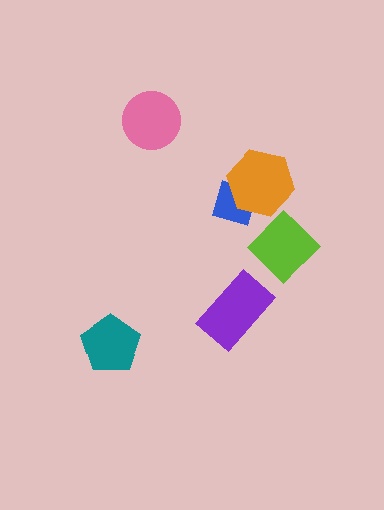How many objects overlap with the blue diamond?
1 object overlaps with the blue diamond.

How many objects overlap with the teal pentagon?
0 objects overlap with the teal pentagon.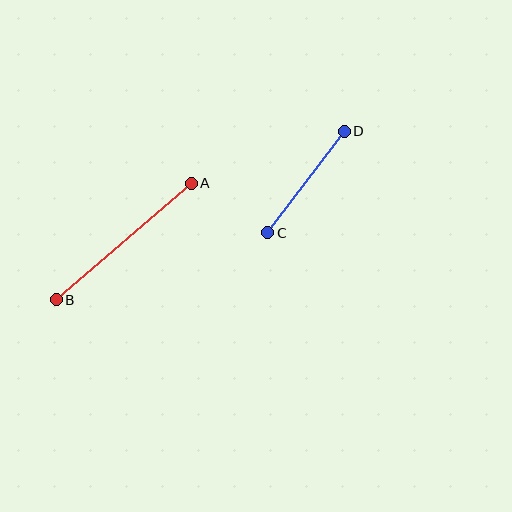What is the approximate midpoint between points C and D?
The midpoint is at approximately (306, 182) pixels.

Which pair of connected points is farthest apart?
Points A and B are farthest apart.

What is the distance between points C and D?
The distance is approximately 127 pixels.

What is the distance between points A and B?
The distance is approximately 178 pixels.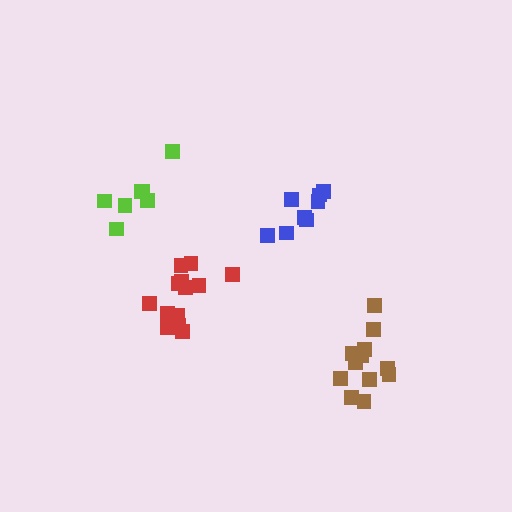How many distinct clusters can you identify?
There are 4 distinct clusters.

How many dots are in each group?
Group 1: 13 dots, Group 2: 7 dots, Group 3: 12 dots, Group 4: 8 dots (40 total).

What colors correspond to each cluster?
The clusters are colored: red, lime, brown, blue.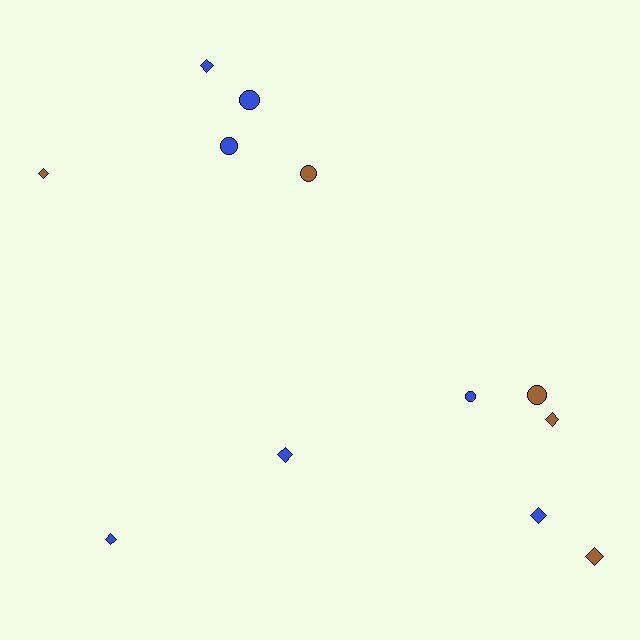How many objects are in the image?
There are 12 objects.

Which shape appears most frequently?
Diamond, with 7 objects.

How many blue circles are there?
There are 3 blue circles.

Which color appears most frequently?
Blue, with 7 objects.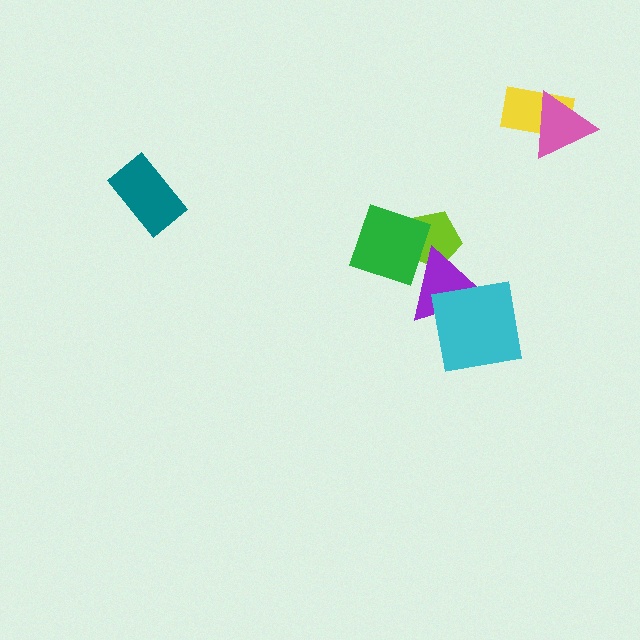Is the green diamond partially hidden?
Yes, it is partially covered by another shape.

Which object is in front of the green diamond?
The purple triangle is in front of the green diamond.